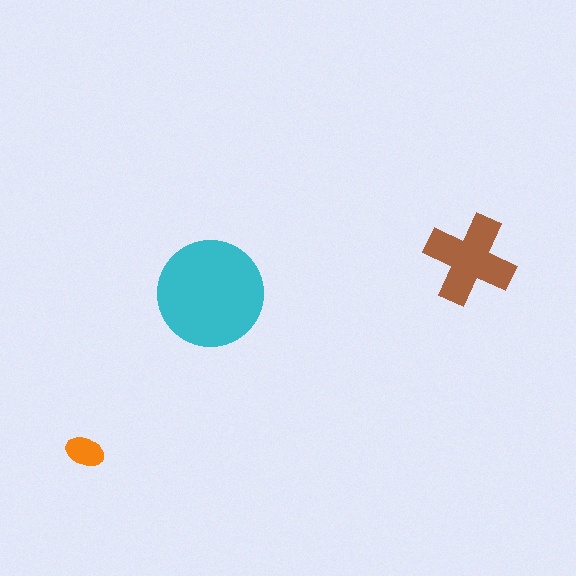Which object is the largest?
The cyan circle.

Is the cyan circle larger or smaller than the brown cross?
Larger.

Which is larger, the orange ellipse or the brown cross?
The brown cross.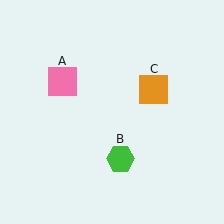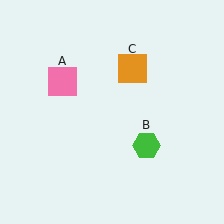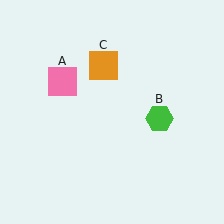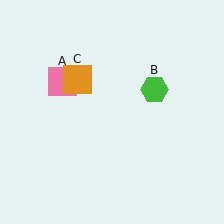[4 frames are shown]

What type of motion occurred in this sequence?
The green hexagon (object B), orange square (object C) rotated counterclockwise around the center of the scene.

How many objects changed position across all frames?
2 objects changed position: green hexagon (object B), orange square (object C).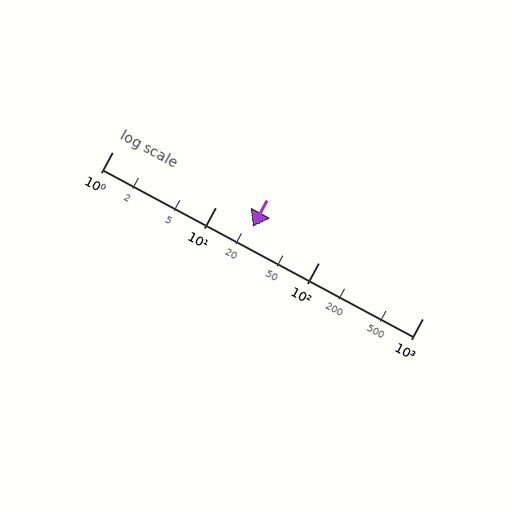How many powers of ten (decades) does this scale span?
The scale spans 3 decades, from 1 to 1000.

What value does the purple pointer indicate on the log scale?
The pointer indicates approximately 23.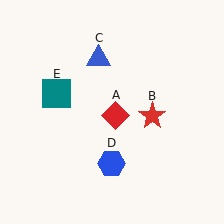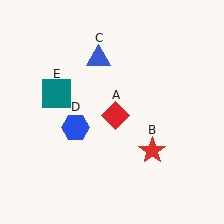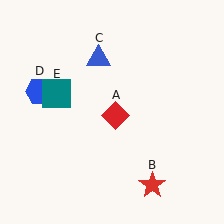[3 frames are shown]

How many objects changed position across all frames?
2 objects changed position: red star (object B), blue hexagon (object D).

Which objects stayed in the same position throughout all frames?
Red diamond (object A) and blue triangle (object C) and teal square (object E) remained stationary.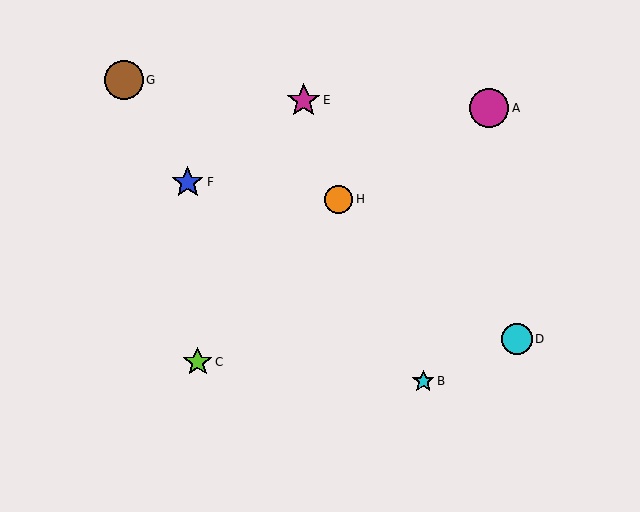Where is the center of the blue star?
The center of the blue star is at (188, 182).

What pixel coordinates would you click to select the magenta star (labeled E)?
Click at (304, 100) to select the magenta star E.